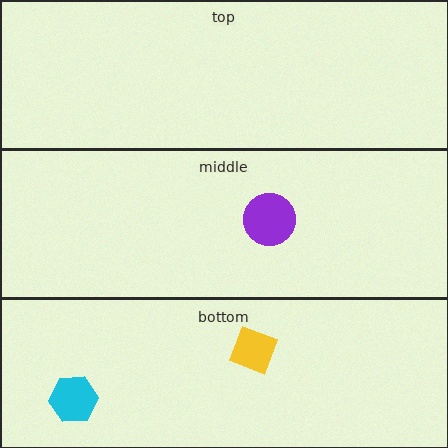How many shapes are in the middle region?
1.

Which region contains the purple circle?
The middle region.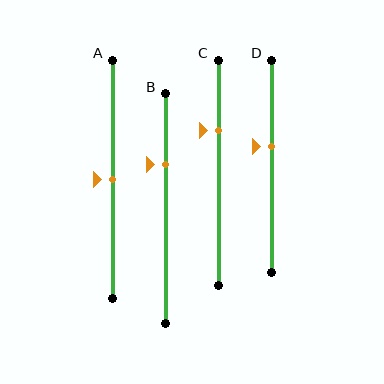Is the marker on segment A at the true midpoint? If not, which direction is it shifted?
Yes, the marker on segment A is at the true midpoint.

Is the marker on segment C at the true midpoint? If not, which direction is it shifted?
No, the marker on segment C is shifted upward by about 19% of the segment length.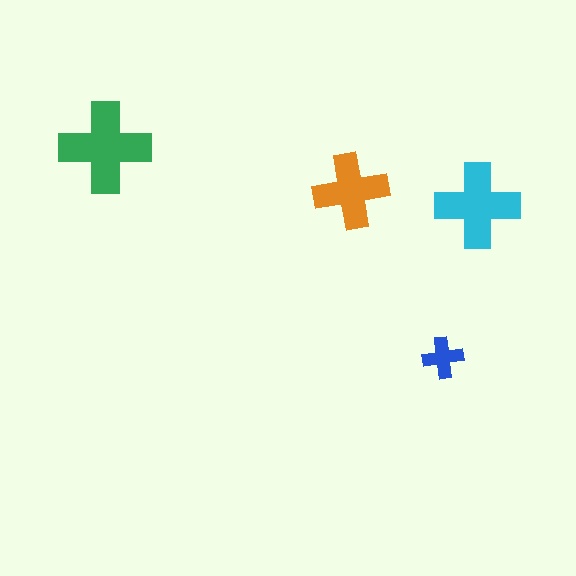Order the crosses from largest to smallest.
the green one, the cyan one, the orange one, the blue one.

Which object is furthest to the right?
The cyan cross is rightmost.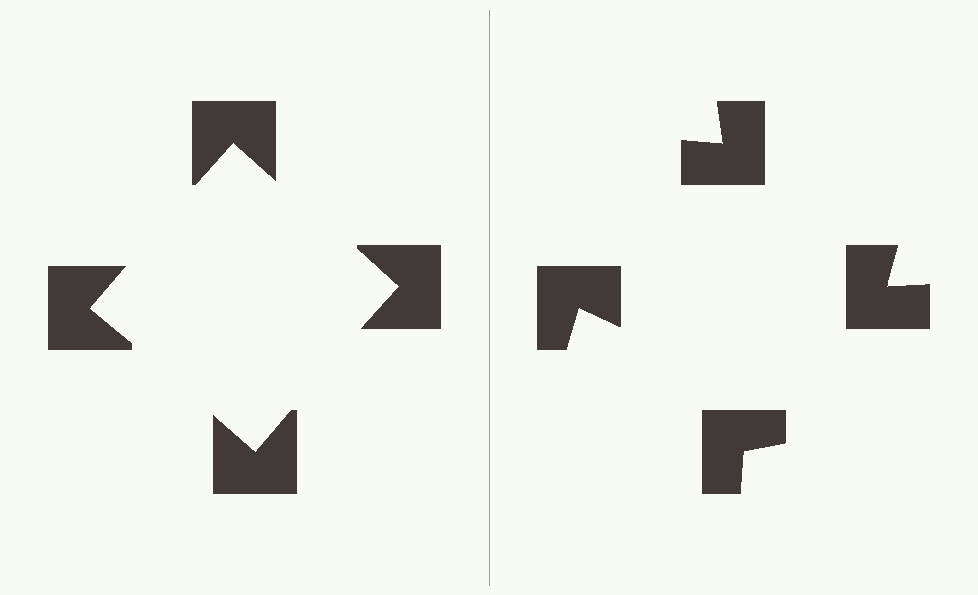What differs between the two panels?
The notched squares are positioned identically on both sides; only the wedge orientations differ. On the left they align to a square; on the right they are misaligned.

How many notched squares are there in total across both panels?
8 — 4 on each side.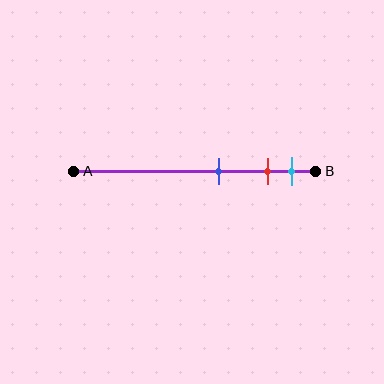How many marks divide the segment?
There are 3 marks dividing the segment.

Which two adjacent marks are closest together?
The red and cyan marks are the closest adjacent pair.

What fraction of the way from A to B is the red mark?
The red mark is approximately 80% (0.8) of the way from A to B.